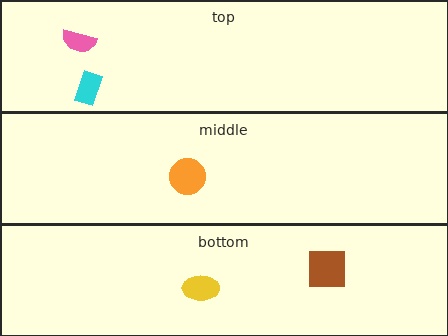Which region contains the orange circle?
The middle region.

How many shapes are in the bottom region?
2.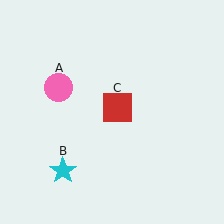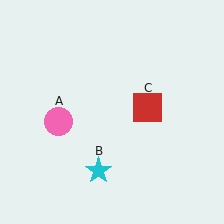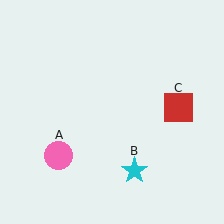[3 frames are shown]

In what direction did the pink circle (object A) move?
The pink circle (object A) moved down.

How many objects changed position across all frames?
3 objects changed position: pink circle (object A), cyan star (object B), red square (object C).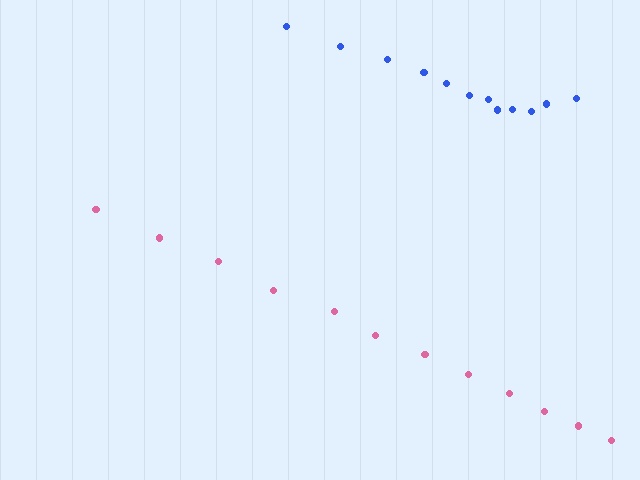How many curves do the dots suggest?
There are 2 distinct paths.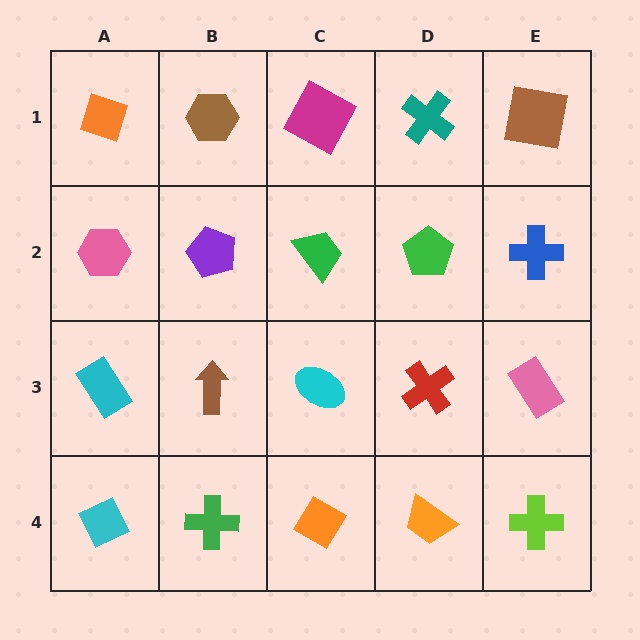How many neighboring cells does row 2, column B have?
4.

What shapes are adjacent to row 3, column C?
A green trapezoid (row 2, column C), an orange diamond (row 4, column C), a brown arrow (row 3, column B), a red cross (row 3, column D).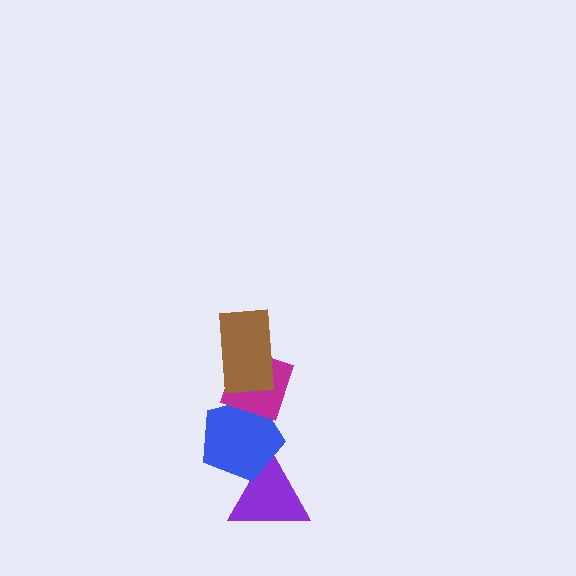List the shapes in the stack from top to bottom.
From top to bottom: the brown rectangle, the magenta diamond, the blue pentagon, the purple triangle.